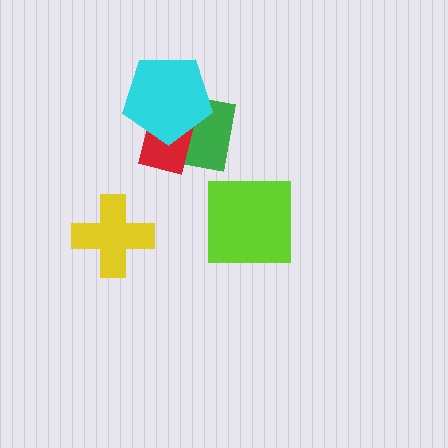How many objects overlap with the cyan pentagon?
2 objects overlap with the cyan pentagon.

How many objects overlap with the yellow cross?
0 objects overlap with the yellow cross.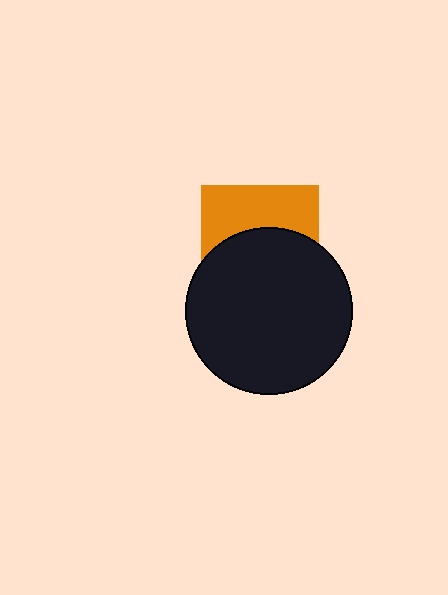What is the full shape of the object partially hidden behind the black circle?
The partially hidden object is an orange square.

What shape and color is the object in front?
The object in front is a black circle.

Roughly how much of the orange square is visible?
A small part of it is visible (roughly 42%).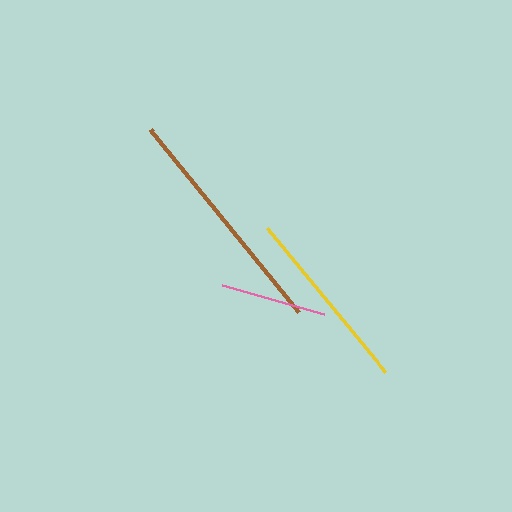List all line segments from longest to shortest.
From longest to shortest: brown, yellow, pink.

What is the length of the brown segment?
The brown segment is approximately 236 pixels long.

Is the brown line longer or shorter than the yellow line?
The brown line is longer than the yellow line.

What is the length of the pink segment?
The pink segment is approximately 107 pixels long.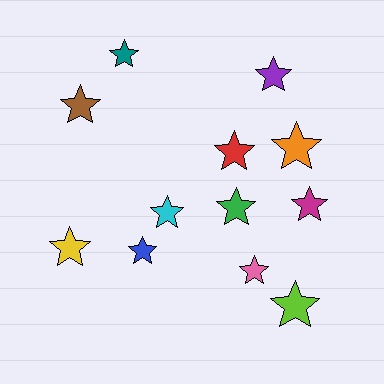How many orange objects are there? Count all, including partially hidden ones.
There is 1 orange object.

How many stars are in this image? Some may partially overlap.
There are 12 stars.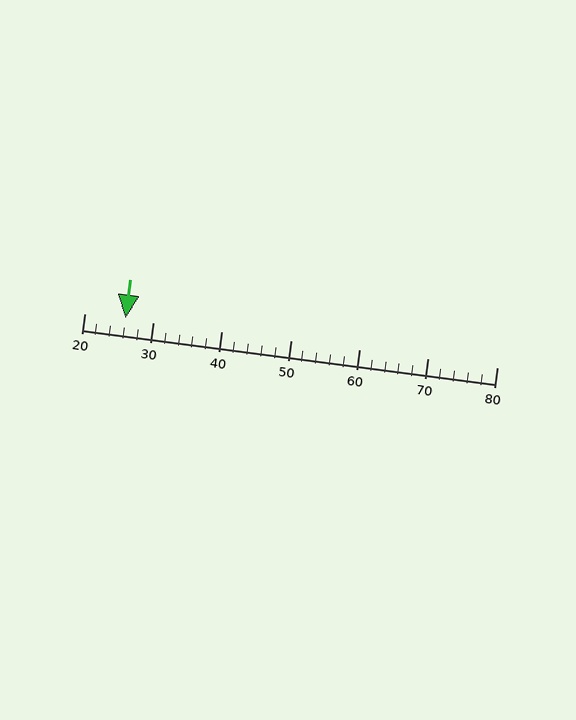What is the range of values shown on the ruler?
The ruler shows values from 20 to 80.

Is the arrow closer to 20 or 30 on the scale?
The arrow is closer to 30.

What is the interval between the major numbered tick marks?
The major tick marks are spaced 10 units apart.